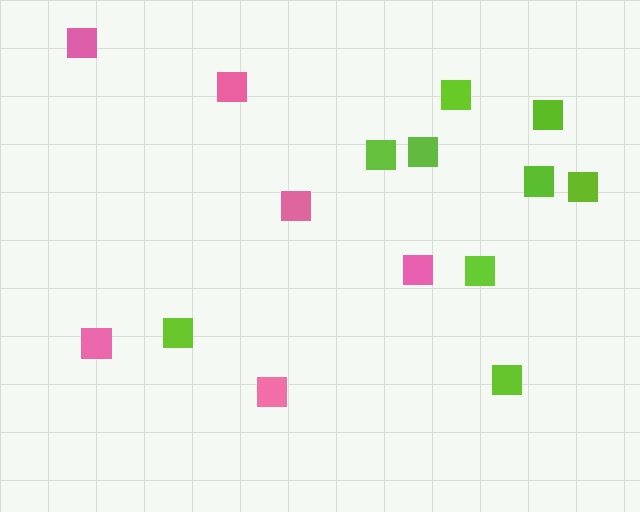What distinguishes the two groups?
There are 2 groups: one group of pink squares (6) and one group of lime squares (9).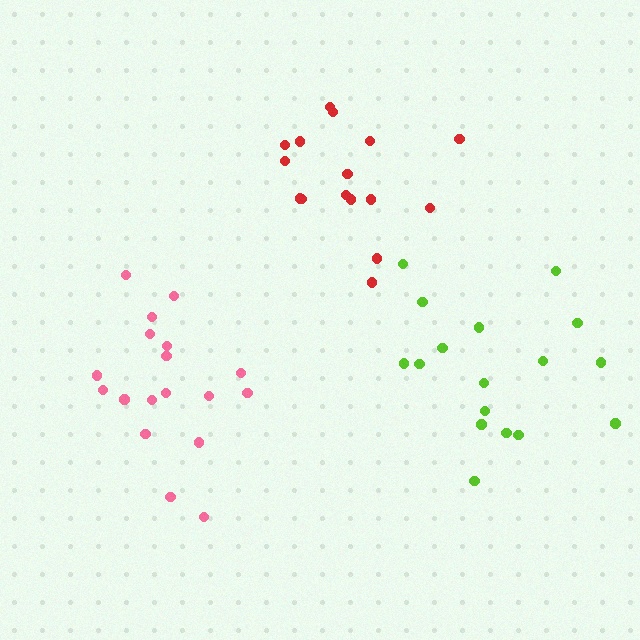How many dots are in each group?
Group 1: 18 dots, Group 2: 17 dots, Group 3: 16 dots (51 total).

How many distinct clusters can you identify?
There are 3 distinct clusters.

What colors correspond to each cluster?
The clusters are colored: pink, lime, red.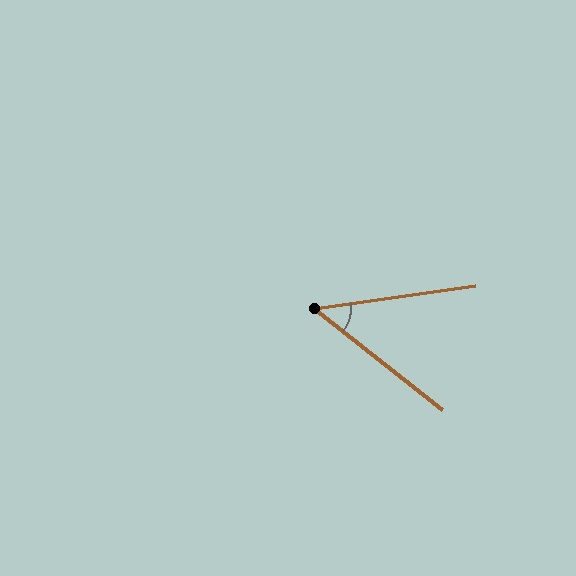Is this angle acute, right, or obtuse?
It is acute.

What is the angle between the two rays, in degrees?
Approximately 46 degrees.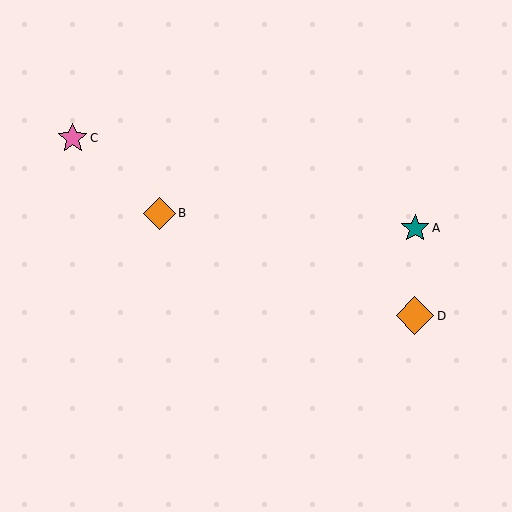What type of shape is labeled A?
Shape A is a teal star.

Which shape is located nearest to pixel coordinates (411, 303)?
The orange diamond (labeled D) at (415, 316) is nearest to that location.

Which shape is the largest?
The orange diamond (labeled D) is the largest.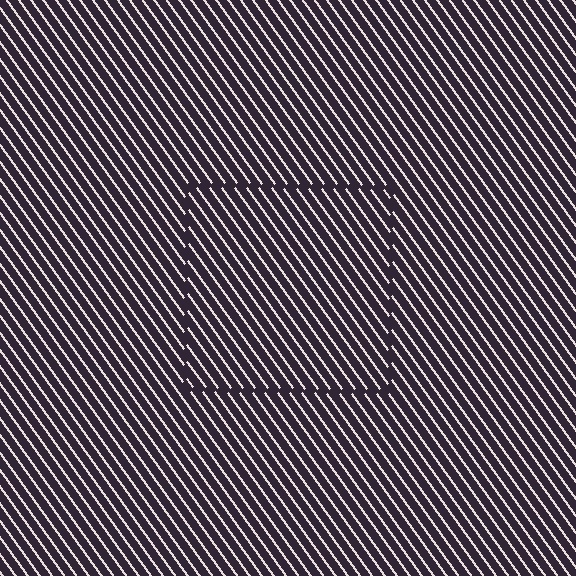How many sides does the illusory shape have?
4 sides — the line-ends trace a square.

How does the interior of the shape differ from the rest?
The interior of the shape contains the same grating, shifted by half a period — the contour is defined by the phase discontinuity where line-ends from the inner and outer gratings abut.